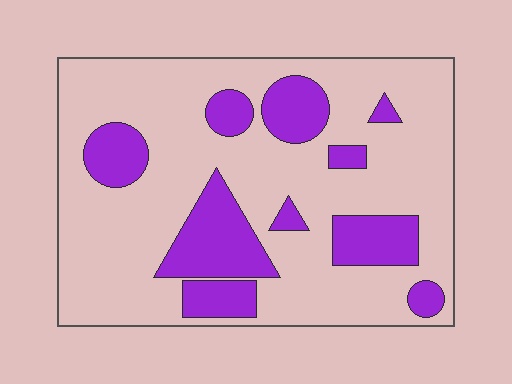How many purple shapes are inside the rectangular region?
10.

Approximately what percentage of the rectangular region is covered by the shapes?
Approximately 25%.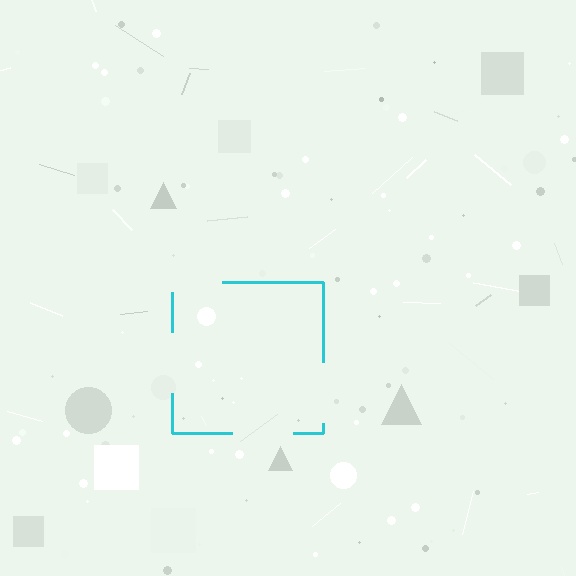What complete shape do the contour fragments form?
The contour fragments form a square.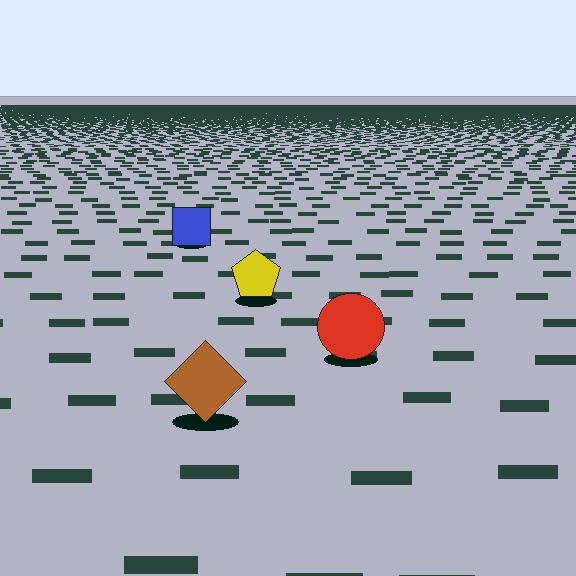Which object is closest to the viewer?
The brown diamond is closest. The texture marks near it are larger and more spread out.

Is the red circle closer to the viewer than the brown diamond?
No. The brown diamond is closer — you can tell from the texture gradient: the ground texture is coarser near it.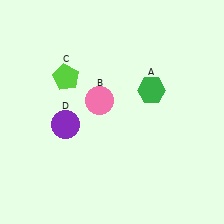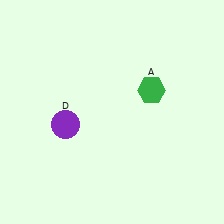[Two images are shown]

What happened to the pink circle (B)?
The pink circle (B) was removed in Image 2. It was in the top-left area of Image 1.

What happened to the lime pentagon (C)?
The lime pentagon (C) was removed in Image 2. It was in the top-left area of Image 1.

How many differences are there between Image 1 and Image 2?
There are 2 differences between the two images.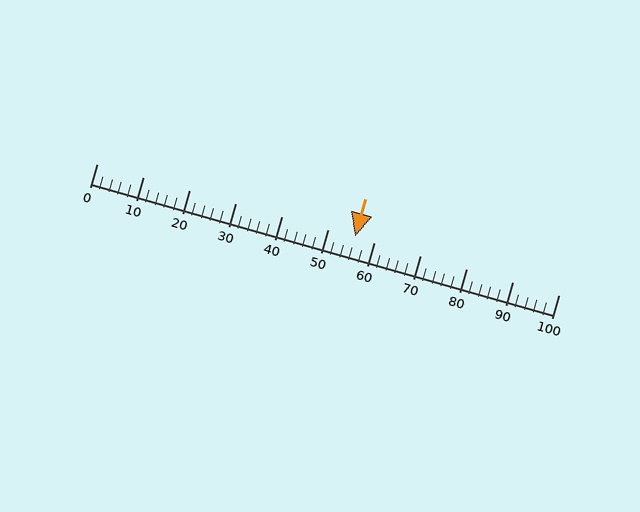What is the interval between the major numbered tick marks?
The major tick marks are spaced 10 units apart.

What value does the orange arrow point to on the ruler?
The orange arrow points to approximately 56.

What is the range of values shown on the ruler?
The ruler shows values from 0 to 100.